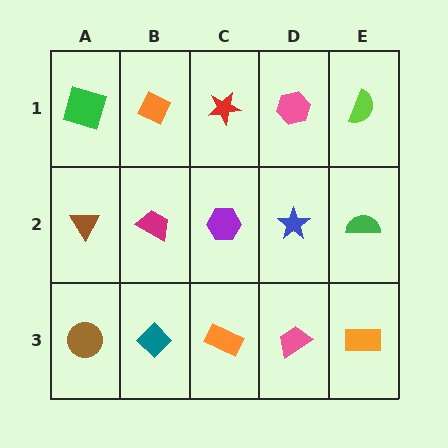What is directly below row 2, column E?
An orange rectangle.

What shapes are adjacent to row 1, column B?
A magenta trapezoid (row 2, column B), a green square (row 1, column A), a red star (row 1, column C).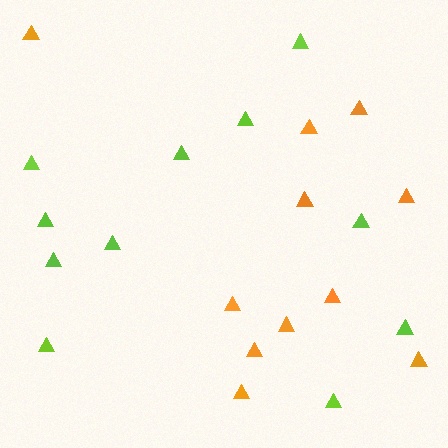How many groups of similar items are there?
There are 2 groups: one group of orange triangles (11) and one group of lime triangles (11).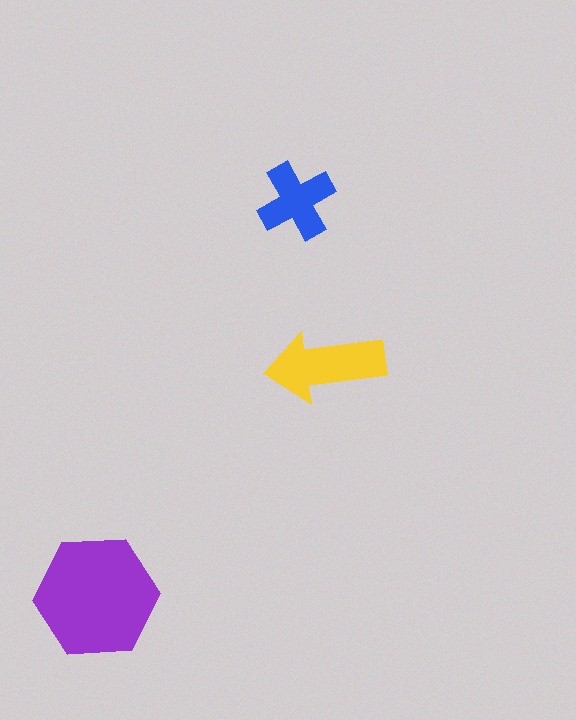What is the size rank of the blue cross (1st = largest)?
3rd.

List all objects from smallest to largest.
The blue cross, the yellow arrow, the purple hexagon.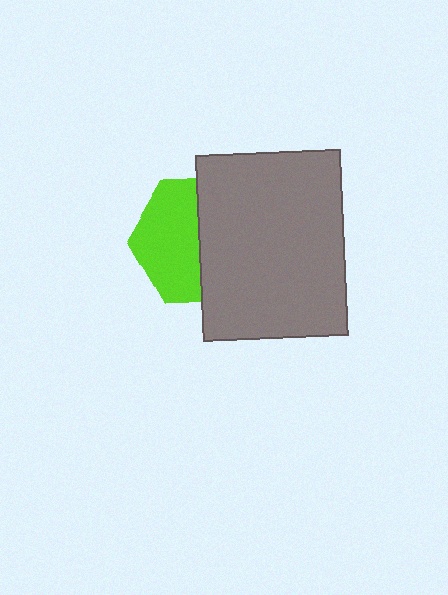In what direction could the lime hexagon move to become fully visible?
The lime hexagon could move left. That would shift it out from behind the gray rectangle entirely.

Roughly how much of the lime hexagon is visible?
About half of it is visible (roughly 50%).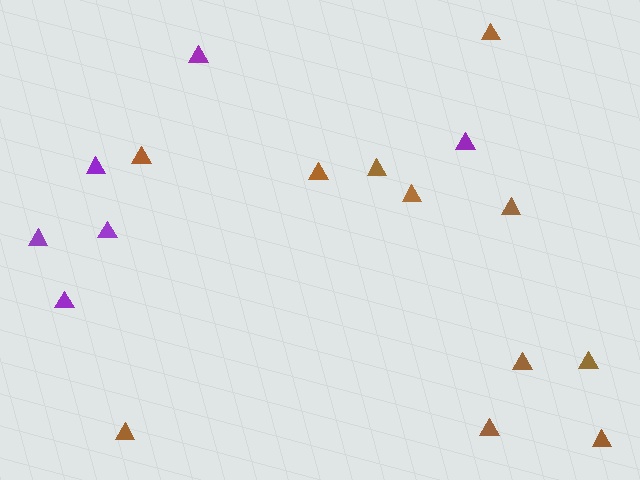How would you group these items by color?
There are 2 groups: one group of purple triangles (6) and one group of brown triangles (11).